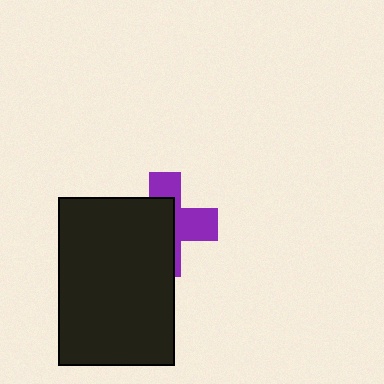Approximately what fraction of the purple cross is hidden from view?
Roughly 57% of the purple cross is hidden behind the black rectangle.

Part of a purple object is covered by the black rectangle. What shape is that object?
It is a cross.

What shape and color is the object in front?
The object in front is a black rectangle.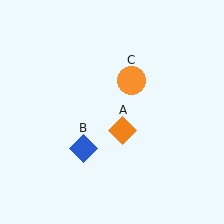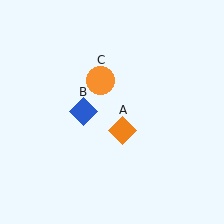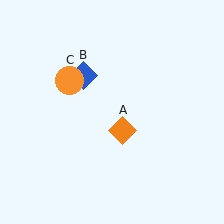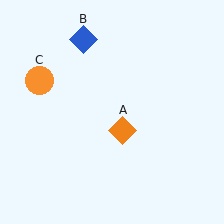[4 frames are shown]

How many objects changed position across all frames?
2 objects changed position: blue diamond (object B), orange circle (object C).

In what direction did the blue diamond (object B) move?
The blue diamond (object B) moved up.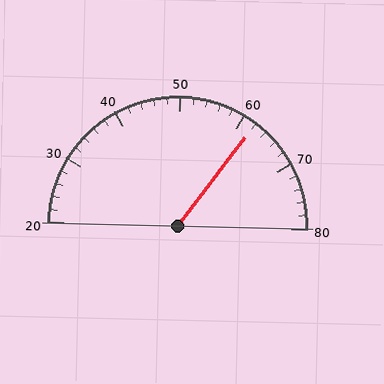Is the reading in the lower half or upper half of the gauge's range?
The reading is in the upper half of the range (20 to 80).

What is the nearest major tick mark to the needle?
The nearest major tick mark is 60.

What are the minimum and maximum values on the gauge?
The gauge ranges from 20 to 80.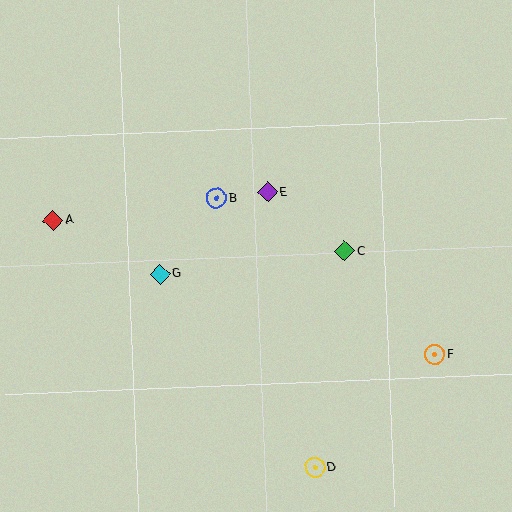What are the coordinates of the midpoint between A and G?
The midpoint between A and G is at (106, 247).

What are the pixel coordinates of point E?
Point E is at (268, 192).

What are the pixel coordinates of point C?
Point C is at (345, 251).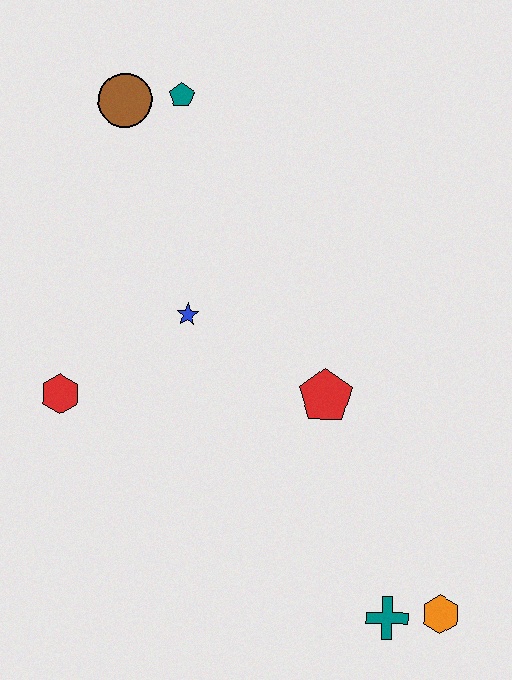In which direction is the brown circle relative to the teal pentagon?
The brown circle is to the left of the teal pentagon.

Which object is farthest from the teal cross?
The brown circle is farthest from the teal cross.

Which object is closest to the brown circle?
The teal pentagon is closest to the brown circle.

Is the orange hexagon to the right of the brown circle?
Yes